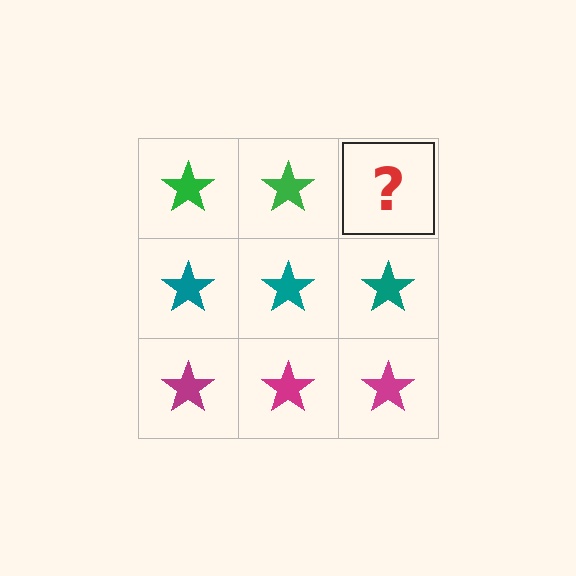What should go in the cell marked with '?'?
The missing cell should contain a green star.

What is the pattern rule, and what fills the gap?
The rule is that each row has a consistent color. The gap should be filled with a green star.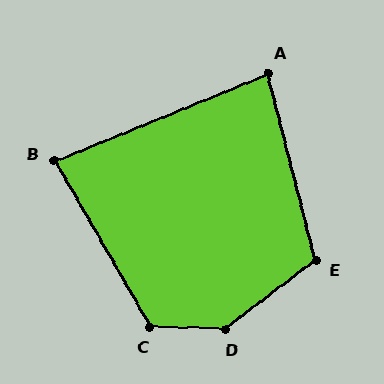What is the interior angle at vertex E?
Approximately 113 degrees (obtuse).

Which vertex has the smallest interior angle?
A, at approximately 82 degrees.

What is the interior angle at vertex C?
Approximately 122 degrees (obtuse).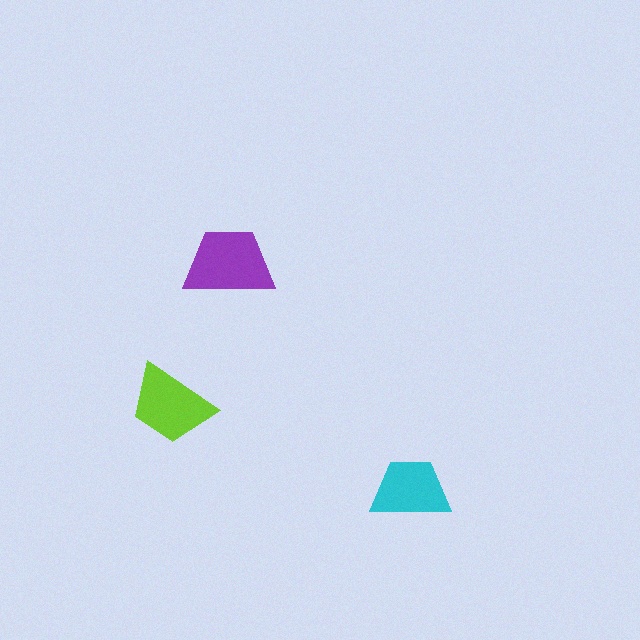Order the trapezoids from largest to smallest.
the purple one, the lime one, the cyan one.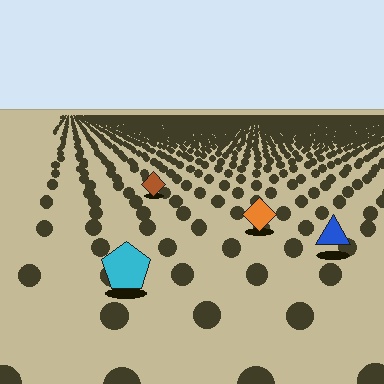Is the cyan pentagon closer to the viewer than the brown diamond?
Yes. The cyan pentagon is closer — you can tell from the texture gradient: the ground texture is coarser near it.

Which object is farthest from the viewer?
The brown diamond is farthest from the viewer. It appears smaller and the ground texture around it is denser.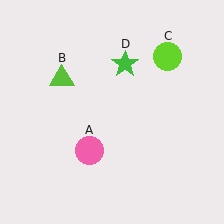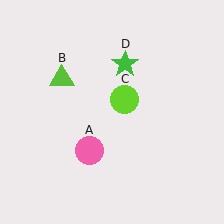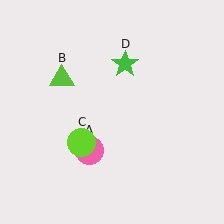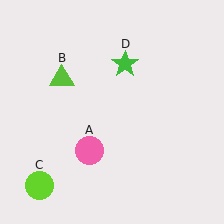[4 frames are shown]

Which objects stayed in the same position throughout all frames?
Pink circle (object A) and lime triangle (object B) and green star (object D) remained stationary.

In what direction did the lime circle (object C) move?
The lime circle (object C) moved down and to the left.